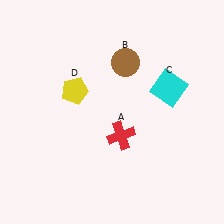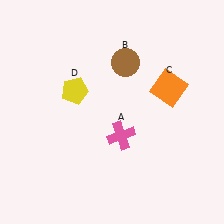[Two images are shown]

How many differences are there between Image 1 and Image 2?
There are 2 differences between the two images.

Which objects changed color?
A changed from red to pink. C changed from cyan to orange.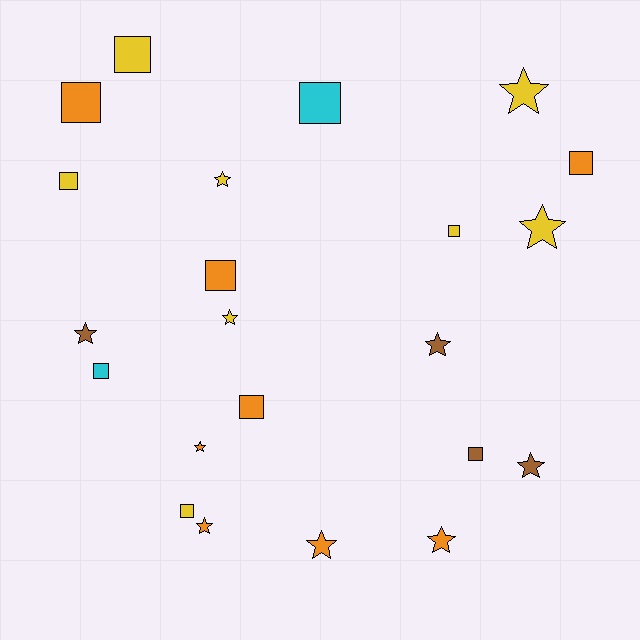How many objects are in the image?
There are 22 objects.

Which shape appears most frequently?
Square, with 11 objects.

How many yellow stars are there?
There are 4 yellow stars.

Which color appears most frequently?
Orange, with 8 objects.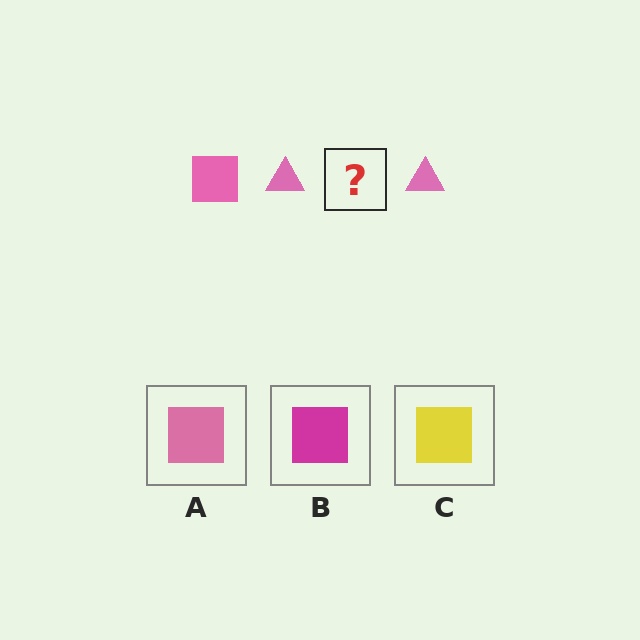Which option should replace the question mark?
Option A.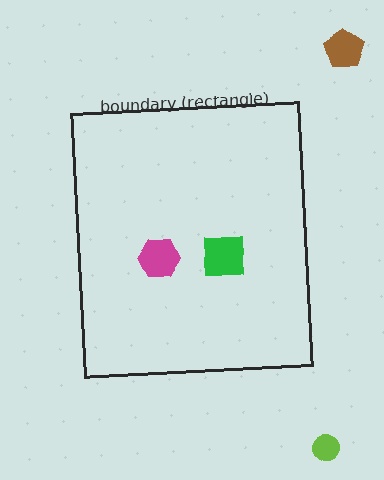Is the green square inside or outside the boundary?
Inside.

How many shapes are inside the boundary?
2 inside, 2 outside.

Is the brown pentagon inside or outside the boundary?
Outside.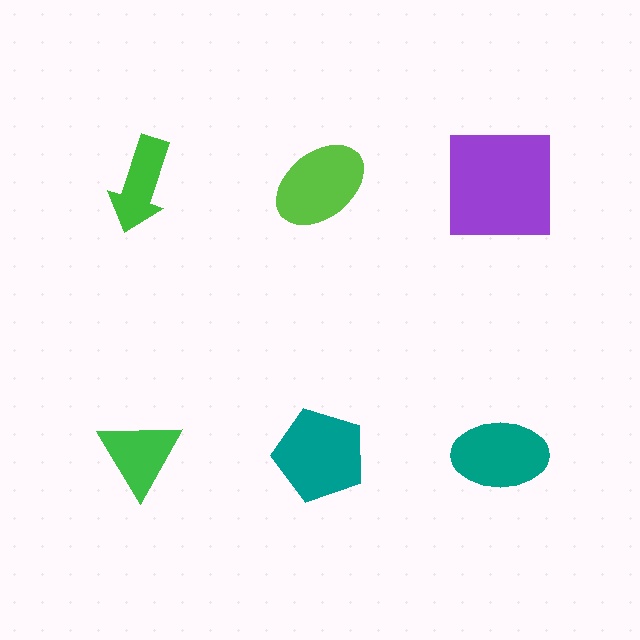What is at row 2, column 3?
A teal ellipse.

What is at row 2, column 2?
A teal pentagon.